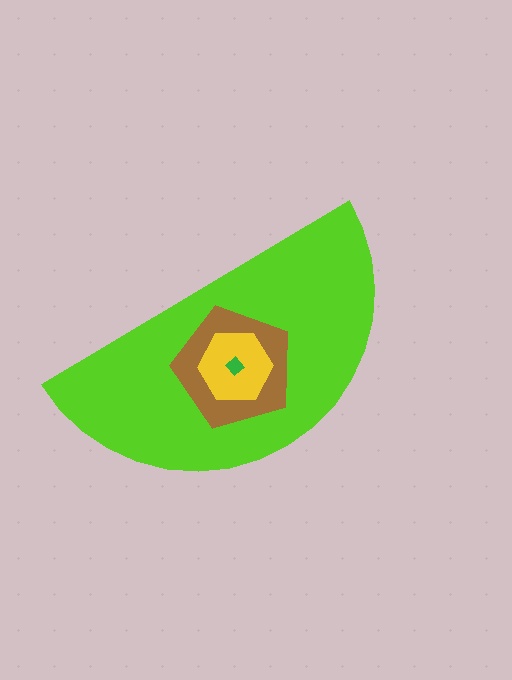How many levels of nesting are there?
4.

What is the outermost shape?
The lime semicircle.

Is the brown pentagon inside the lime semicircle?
Yes.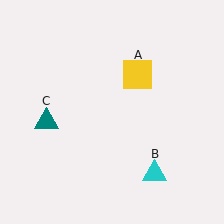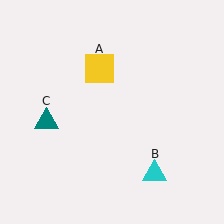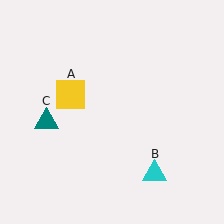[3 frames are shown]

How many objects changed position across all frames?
1 object changed position: yellow square (object A).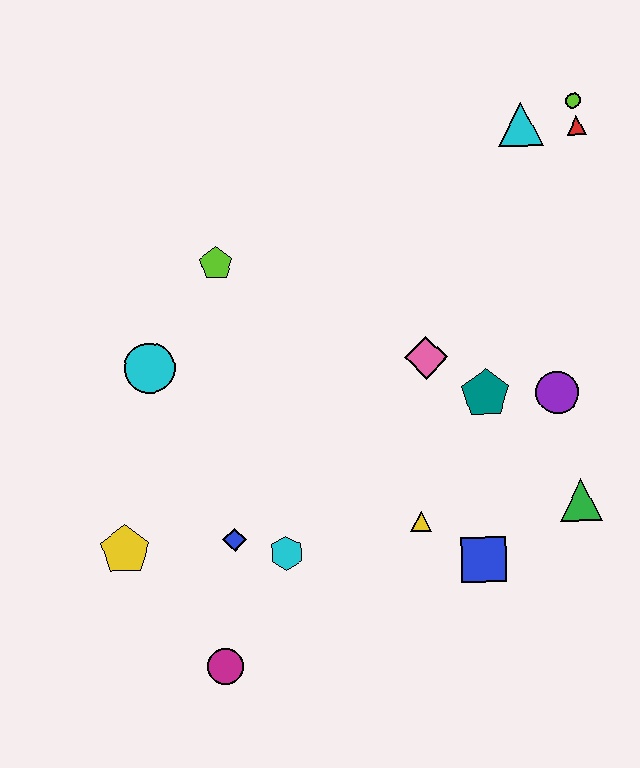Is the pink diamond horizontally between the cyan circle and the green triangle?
Yes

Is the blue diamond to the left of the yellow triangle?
Yes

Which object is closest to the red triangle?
The lime circle is closest to the red triangle.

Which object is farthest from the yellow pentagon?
The lime circle is farthest from the yellow pentagon.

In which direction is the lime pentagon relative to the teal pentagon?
The lime pentagon is to the left of the teal pentagon.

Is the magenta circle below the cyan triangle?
Yes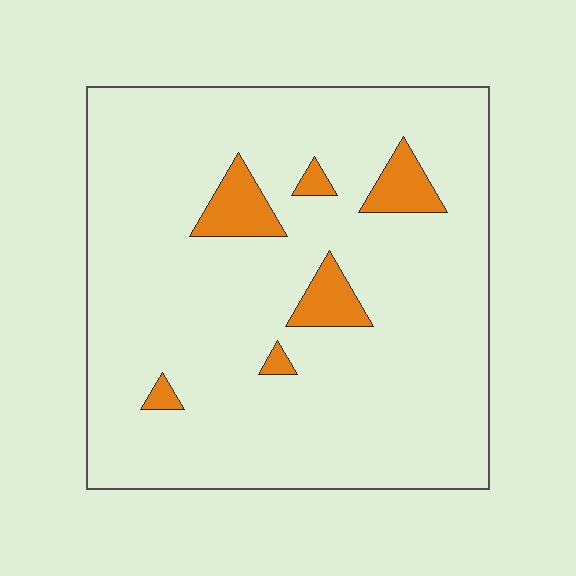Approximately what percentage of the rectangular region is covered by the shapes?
Approximately 10%.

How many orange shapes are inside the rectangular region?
6.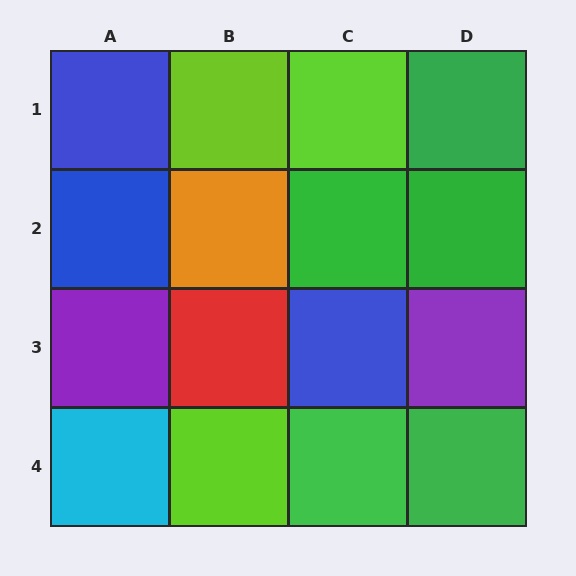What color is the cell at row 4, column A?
Cyan.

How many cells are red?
1 cell is red.